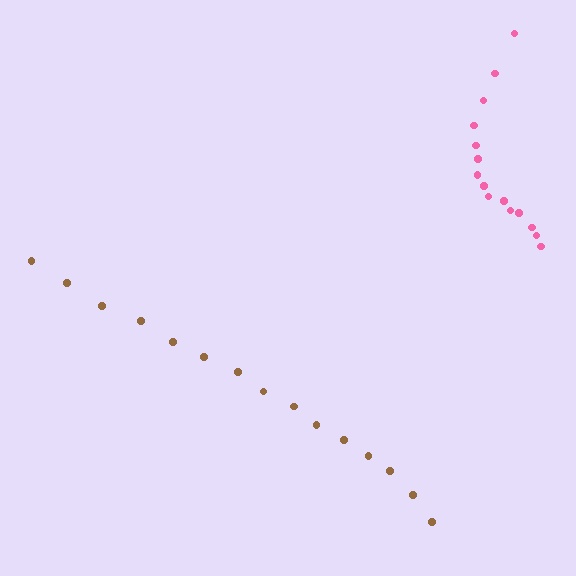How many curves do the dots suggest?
There are 2 distinct paths.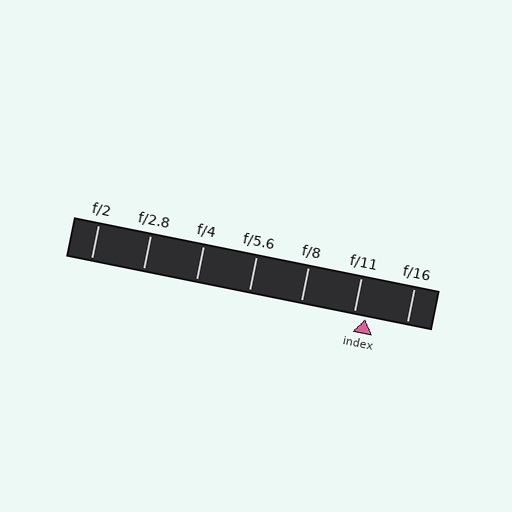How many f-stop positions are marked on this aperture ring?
There are 7 f-stop positions marked.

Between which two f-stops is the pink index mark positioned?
The index mark is between f/11 and f/16.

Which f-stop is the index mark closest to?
The index mark is closest to f/11.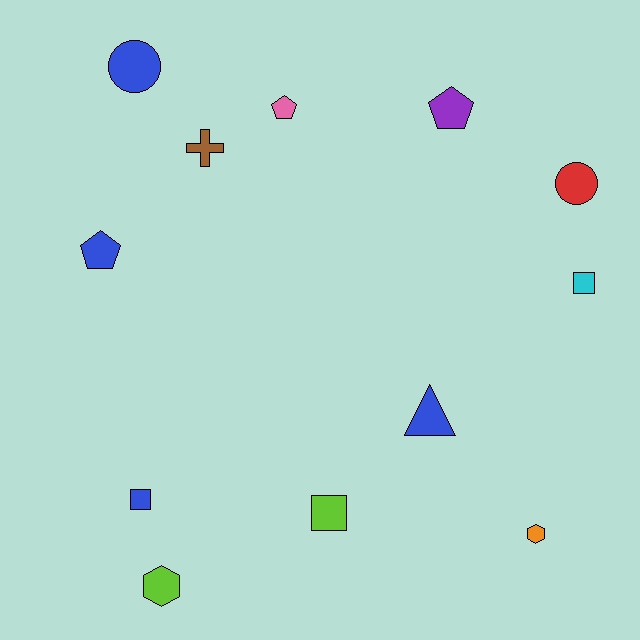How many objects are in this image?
There are 12 objects.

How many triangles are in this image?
There is 1 triangle.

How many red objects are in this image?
There is 1 red object.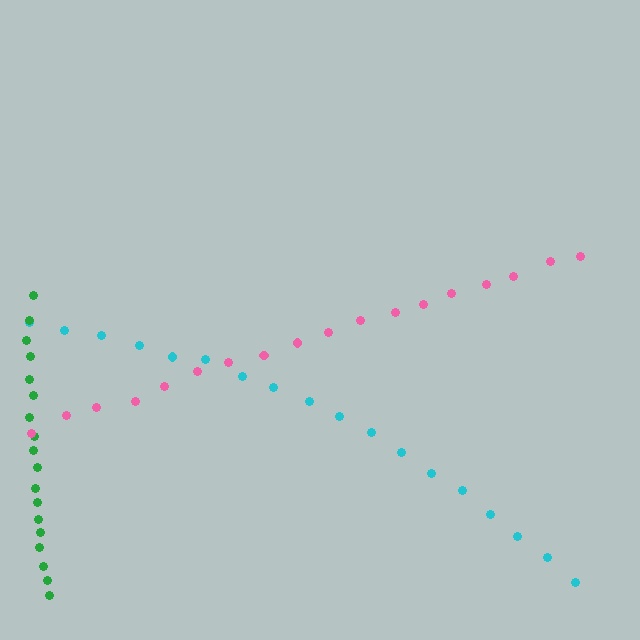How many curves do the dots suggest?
There are 3 distinct paths.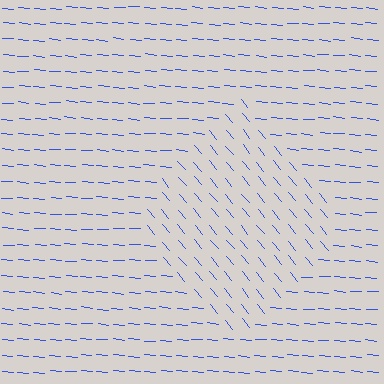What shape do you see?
I see a diamond.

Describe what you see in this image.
The image is filled with small blue line segments. A diamond region in the image has lines oriented differently from the surrounding lines, creating a visible texture boundary.